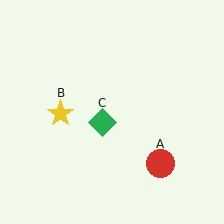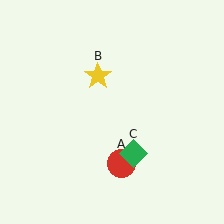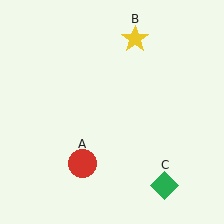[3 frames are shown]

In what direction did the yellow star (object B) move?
The yellow star (object B) moved up and to the right.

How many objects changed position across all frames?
3 objects changed position: red circle (object A), yellow star (object B), green diamond (object C).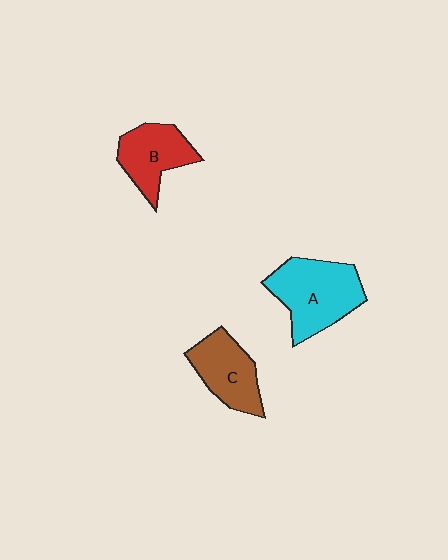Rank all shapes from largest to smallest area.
From largest to smallest: A (cyan), C (brown), B (red).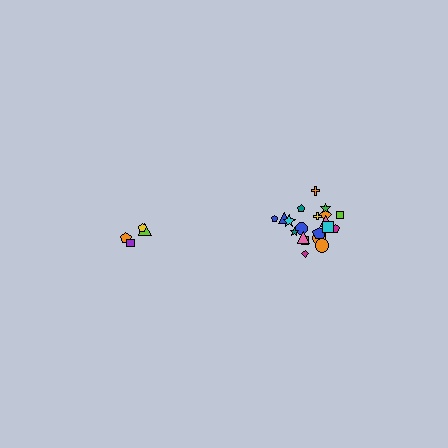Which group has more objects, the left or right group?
The right group.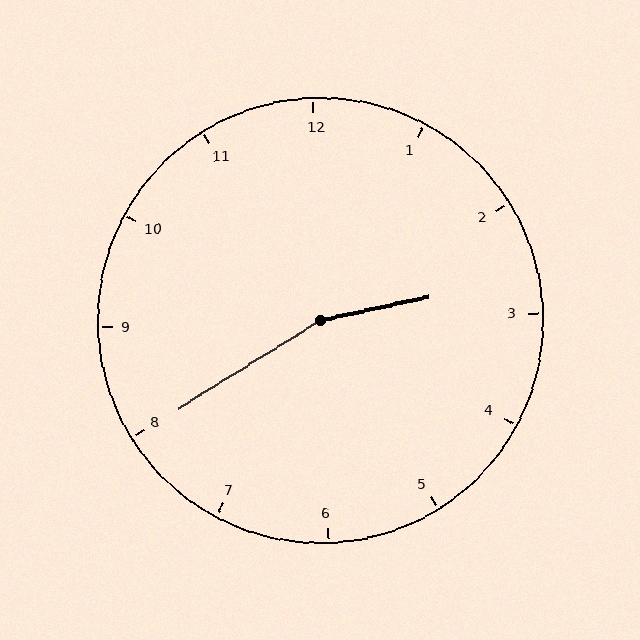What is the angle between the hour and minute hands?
Approximately 160 degrees.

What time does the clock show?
2:40.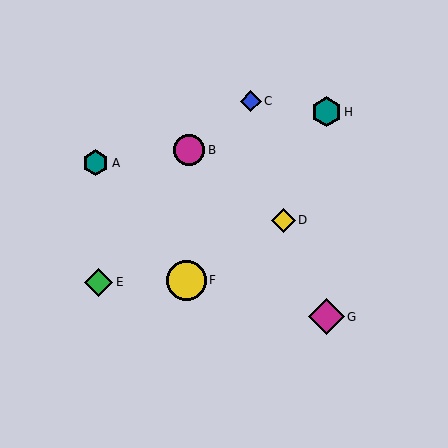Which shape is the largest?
The yellow circle (labeled F) is the largest.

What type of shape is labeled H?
Shape H is a teal hexagon.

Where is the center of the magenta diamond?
The center of the magenta diamond is at (326, 317).